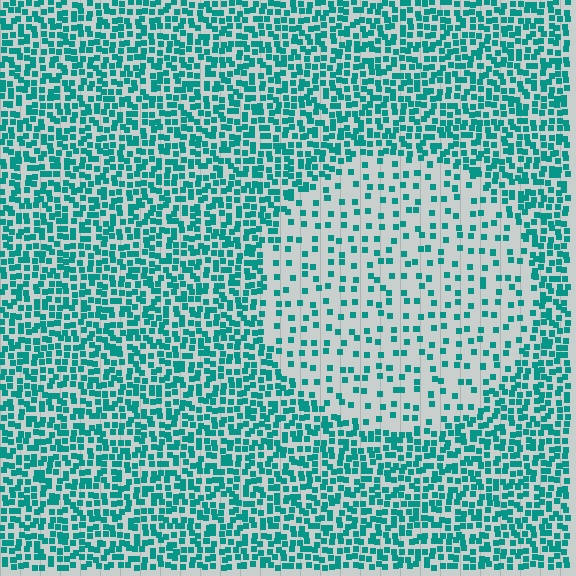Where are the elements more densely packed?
The elements are more densely packed outside the circle boundary.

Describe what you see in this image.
The image contains small teal elements arranged at two different densities. A circle-shaped region is visible where the elements are less densely packed than the surrounding area.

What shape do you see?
I see a circle.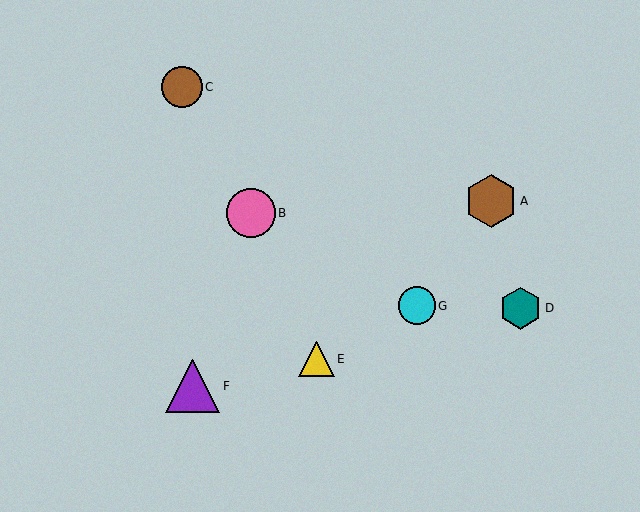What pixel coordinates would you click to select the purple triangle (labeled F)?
Click at (193, 386) to select the purple triangle F.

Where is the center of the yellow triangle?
The center of the yellow triangle is at (316, 359).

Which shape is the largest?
The purple triangle (labeled F) is the largest.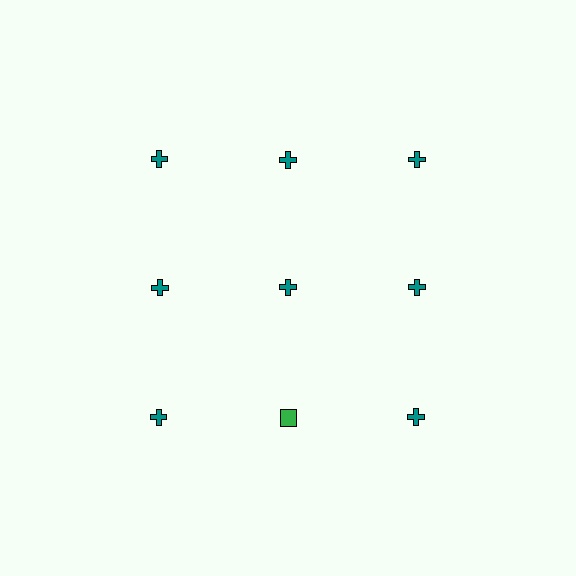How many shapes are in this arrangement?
There are 9 shapes arranged in a grid pattern.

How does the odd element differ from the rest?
It differs in both color (green instead of teal) and shape (square instead of cross).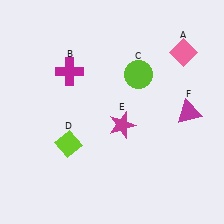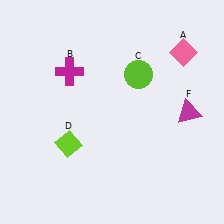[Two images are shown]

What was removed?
The magenta star (E) was removed in Image 2.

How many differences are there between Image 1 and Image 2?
There is 1 difference between the two images.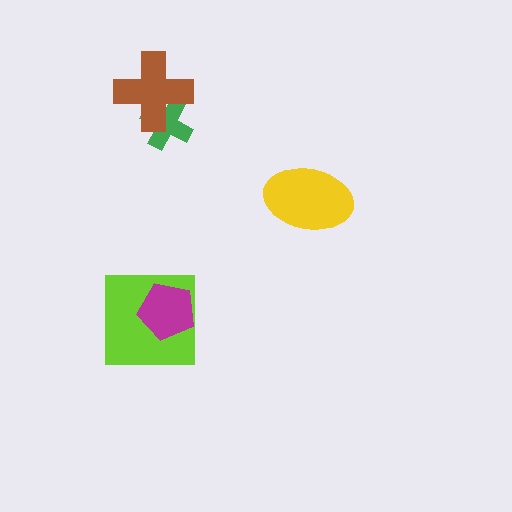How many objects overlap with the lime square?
1 object overlaps with the lime square.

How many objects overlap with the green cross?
1 object overlaps with the green cross.